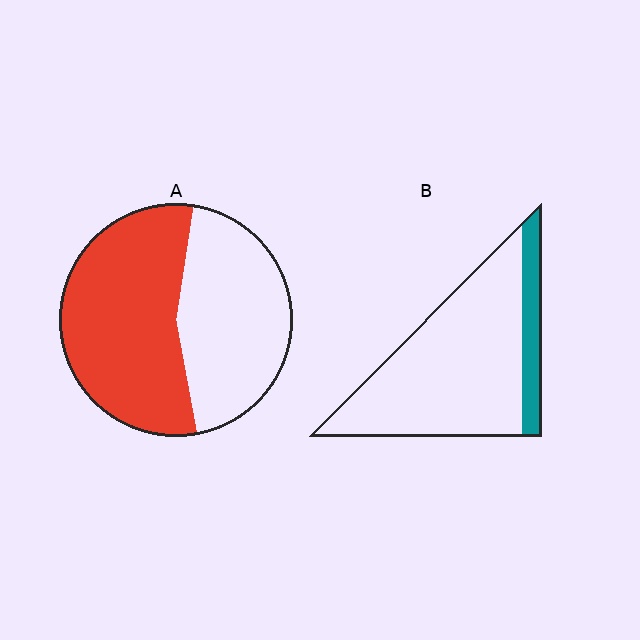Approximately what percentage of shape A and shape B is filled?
A is approximately 55% and B is approximately 15%.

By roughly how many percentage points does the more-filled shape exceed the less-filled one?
By roughly 40 percentage points (A over B).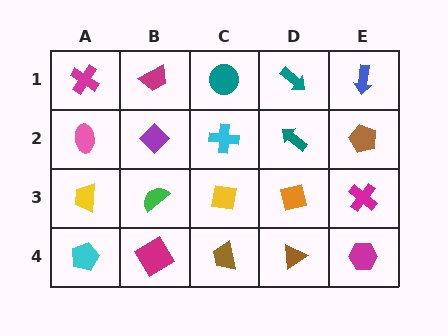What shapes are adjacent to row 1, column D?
A teal arrow (row 2, column D), a teal circle (row 1, column C), a blue arrow (row 1, column E).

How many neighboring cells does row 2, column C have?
4.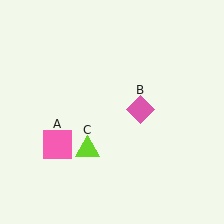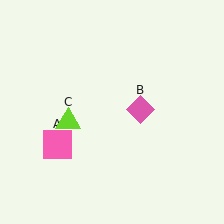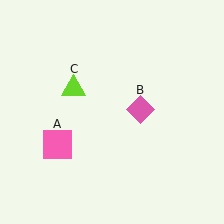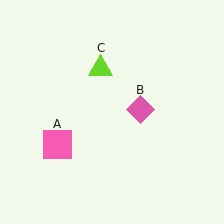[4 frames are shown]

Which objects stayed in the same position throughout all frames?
Pink square (object A) and pink diamond (object B) remained stationary.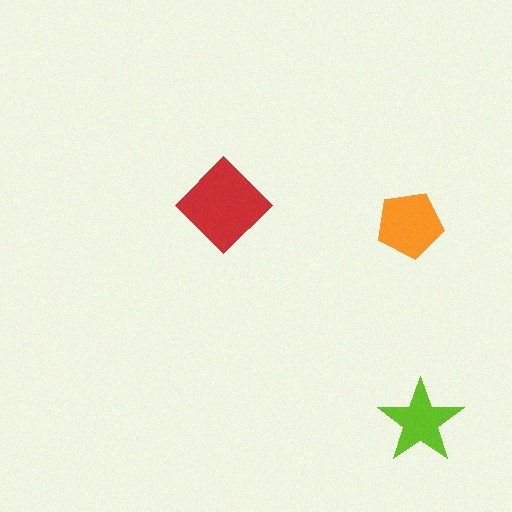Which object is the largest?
The red diamond.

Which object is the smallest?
The lime star.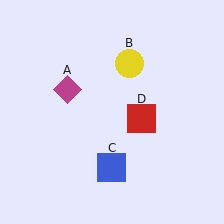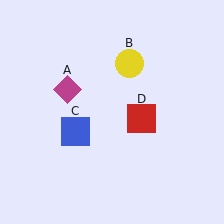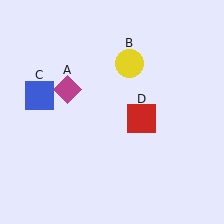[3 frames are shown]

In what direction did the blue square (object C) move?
The blue square (object C) moved up and to the left.